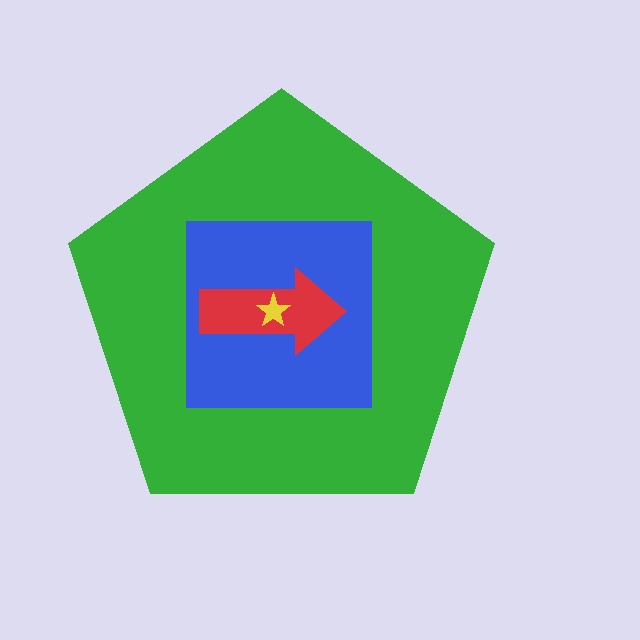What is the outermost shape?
The green pentagon.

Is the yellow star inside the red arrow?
Yes.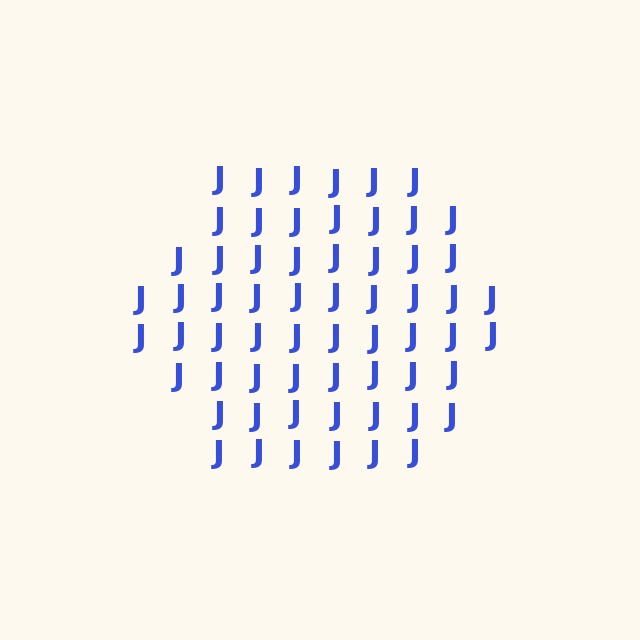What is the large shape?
The large shape is a hexagon.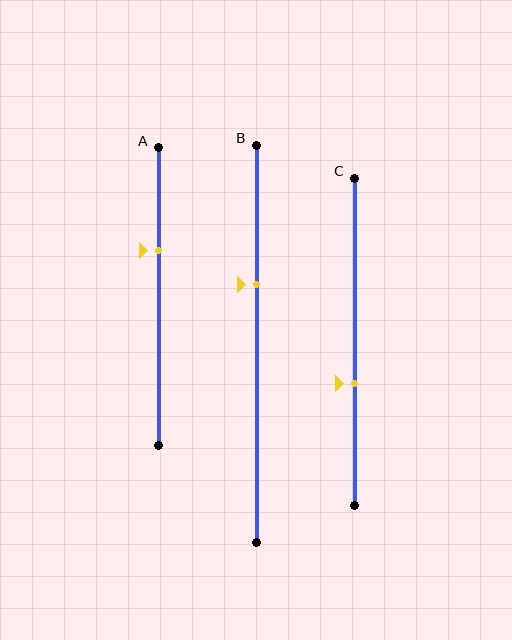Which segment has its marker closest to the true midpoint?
Segment C has its marker closest to the true midpoint.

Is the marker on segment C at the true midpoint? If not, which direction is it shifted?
No, the marker on segment C is shifted downward by about 13% of the segment length.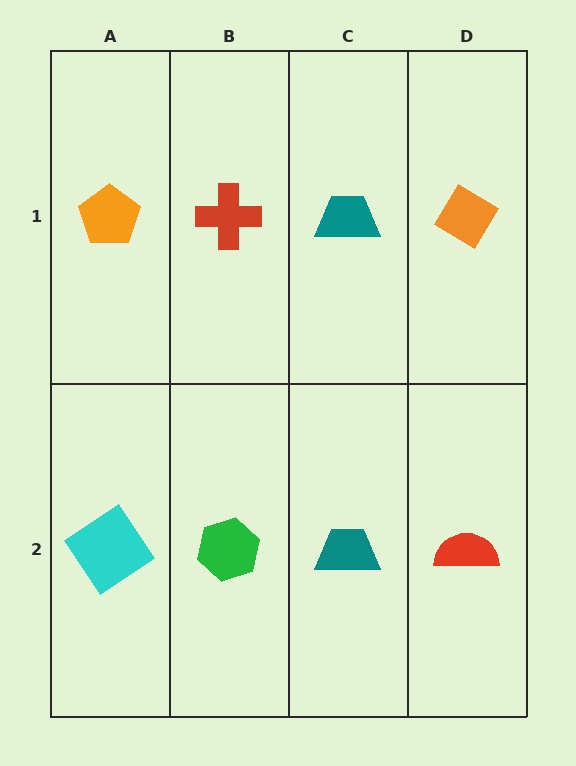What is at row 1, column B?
A red cross.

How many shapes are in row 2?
4 shapes.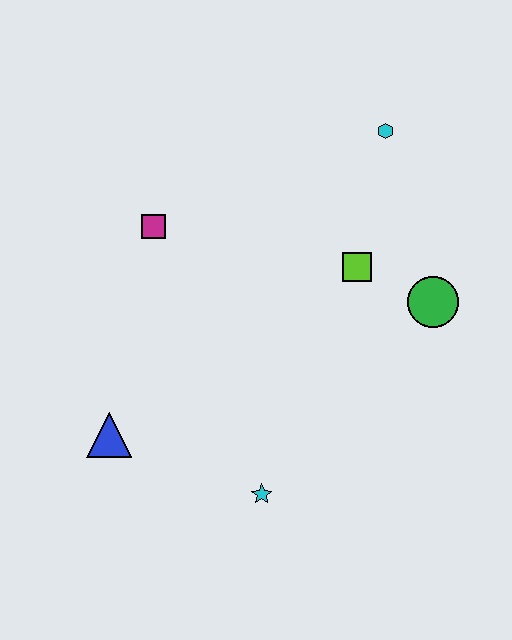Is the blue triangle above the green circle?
No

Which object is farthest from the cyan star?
The cyan hexagon is farthest from the cyan star.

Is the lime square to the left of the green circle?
Yes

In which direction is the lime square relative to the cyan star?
The lime square is above the cyan star.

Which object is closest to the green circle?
The lime square is closest to the green circle.